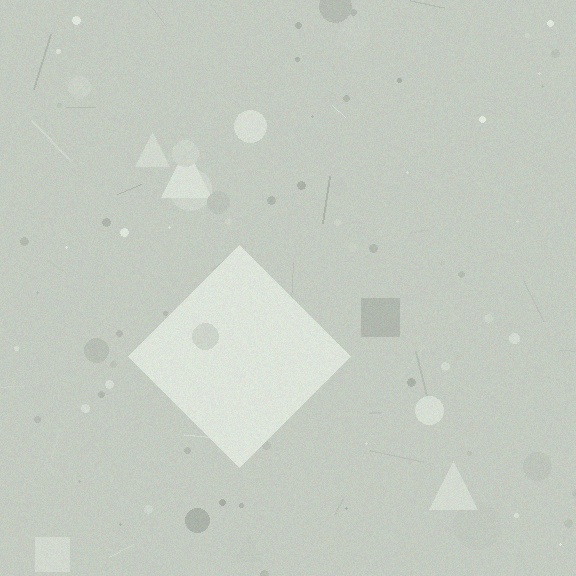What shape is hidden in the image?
A diamond is hidden in the image.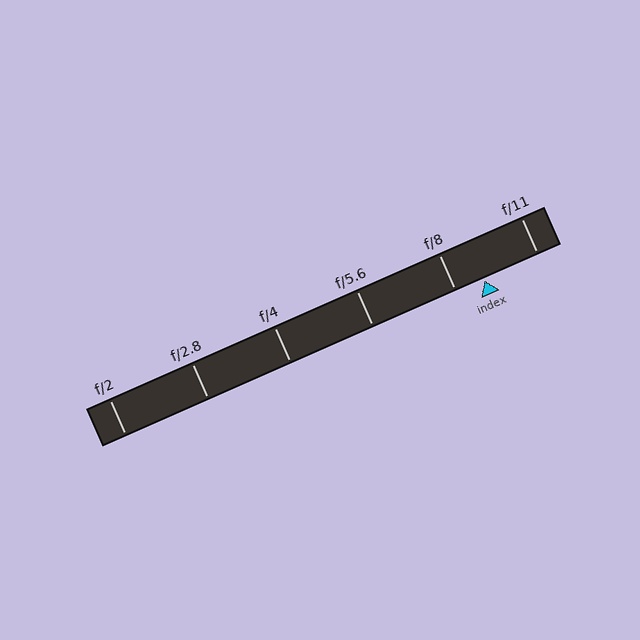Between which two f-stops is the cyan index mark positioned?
The index mark is between f/8 and f/11.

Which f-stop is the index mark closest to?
The index mark is closest to f/8.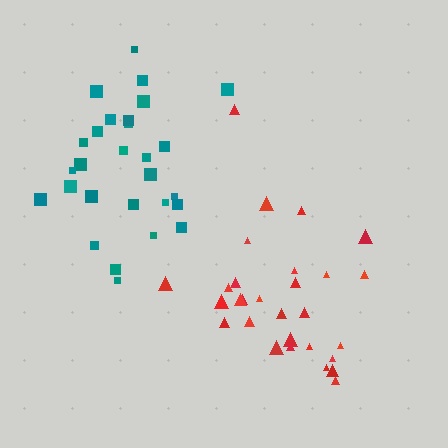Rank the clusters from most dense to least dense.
teal, red.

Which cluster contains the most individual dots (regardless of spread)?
Red (29).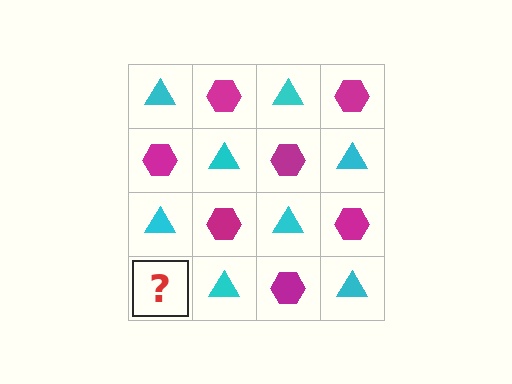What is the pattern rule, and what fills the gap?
The rule is that it alternates cyan triangle and magenta hexagon in a checkerboard pattern. The gap should be filled with a magenta hexagon.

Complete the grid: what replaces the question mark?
The question mark should be replaced with a magenta hexagon.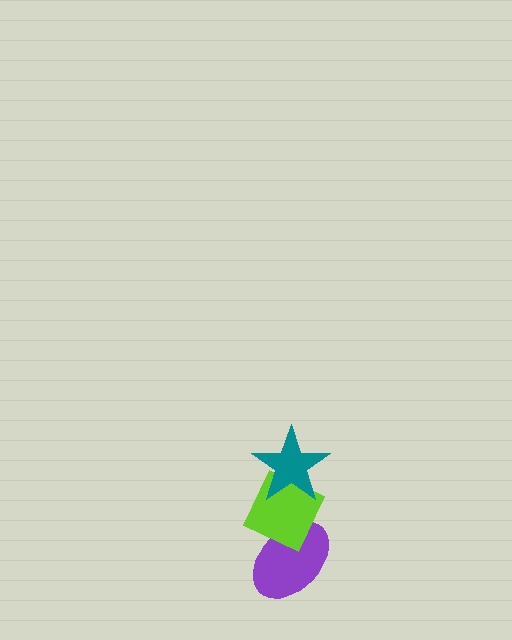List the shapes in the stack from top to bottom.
From top to bottom: the teal star, the lime diamond, the purple ellipse.